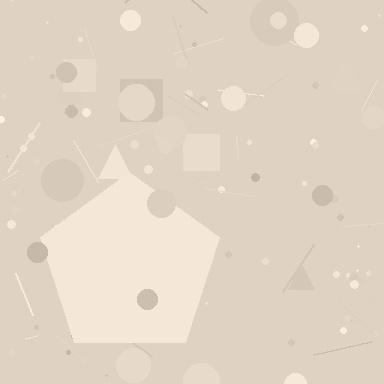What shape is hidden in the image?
A pentagon is hidden in the image.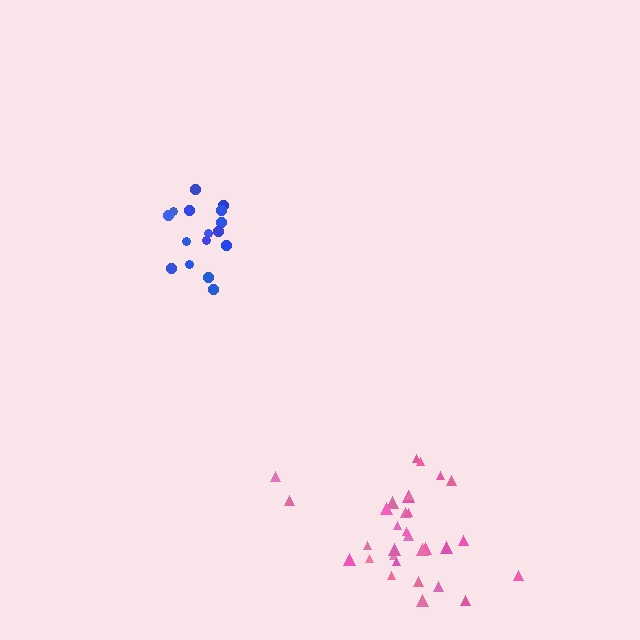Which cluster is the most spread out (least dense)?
Pink.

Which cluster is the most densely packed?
Blue.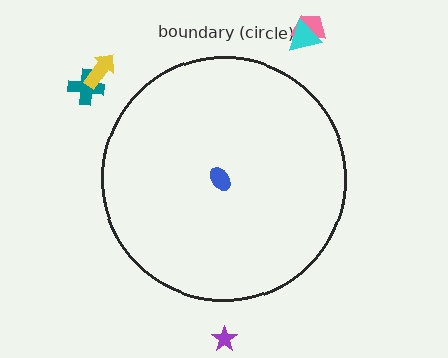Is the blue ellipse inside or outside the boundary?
Inside.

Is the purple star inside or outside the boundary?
Outside.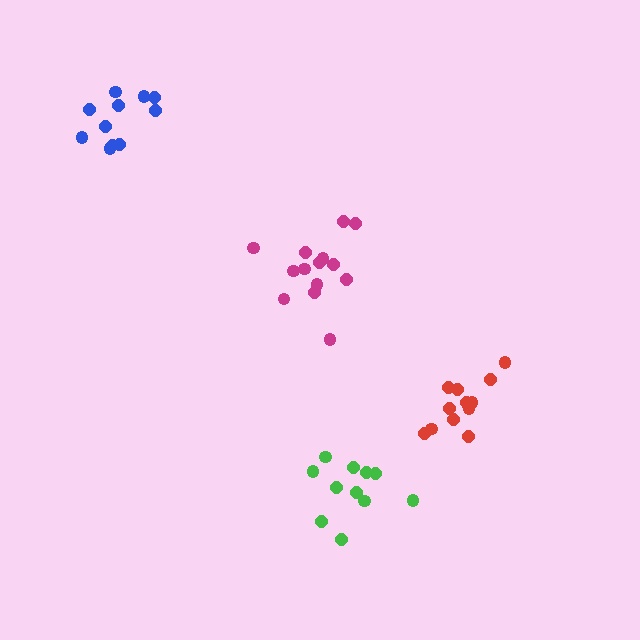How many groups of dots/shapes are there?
There are 4 groups.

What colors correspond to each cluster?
The clusters are colored: green, magenta, blue, red.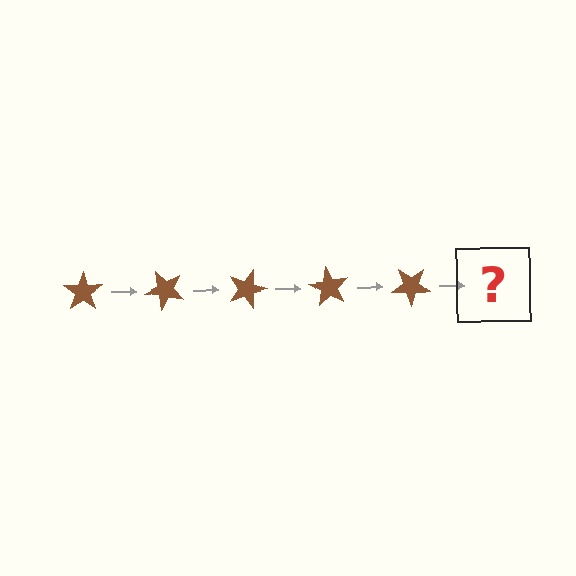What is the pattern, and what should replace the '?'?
The pattern is that the star rotates 45 degrees each step. The '?' should be a brown star rotated 225 degrees.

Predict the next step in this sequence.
The next step is a brown star rotated 225 degrees.